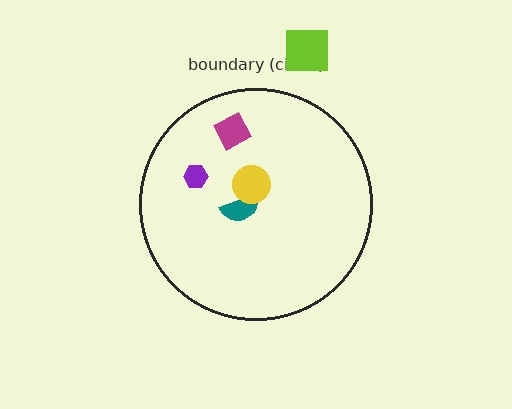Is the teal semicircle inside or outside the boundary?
Inside.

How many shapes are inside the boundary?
4 inside, 1 outside.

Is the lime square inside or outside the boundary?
Outside.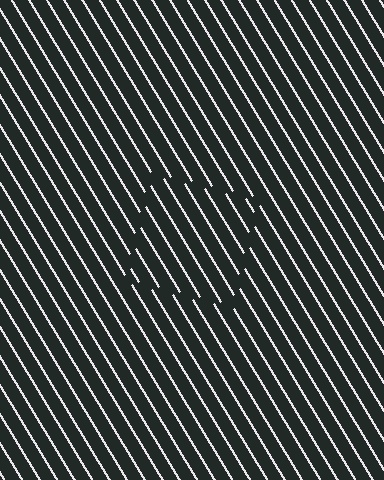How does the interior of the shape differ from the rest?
The interior of the shape contains the same grating, shifted by half a period — the contour is defined by the phase discontinuity where line-ends from the inner and outer gratings abut.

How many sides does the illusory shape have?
4 sides — the line-ends trace a square.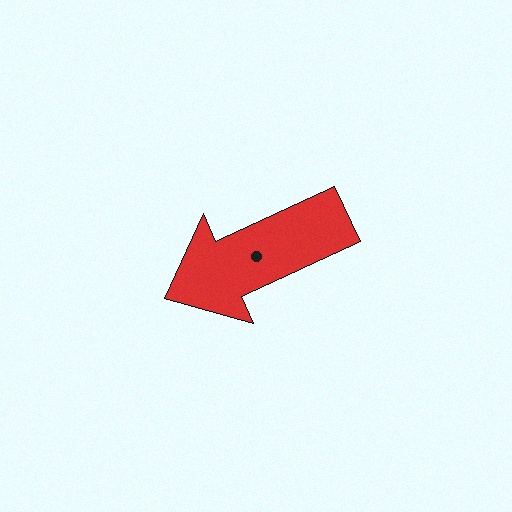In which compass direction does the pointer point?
Southwest.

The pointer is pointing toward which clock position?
Roughly 8 o'clock.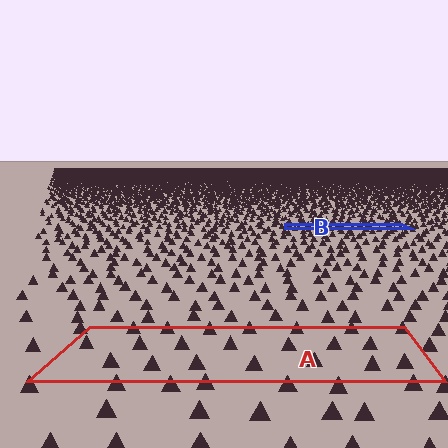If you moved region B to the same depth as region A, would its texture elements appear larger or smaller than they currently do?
They would appear larger. At a closer depth, the same texture elements are projected at a bigger on-screen size.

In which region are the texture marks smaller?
The texture marks are smaller in region B, because it is farther away.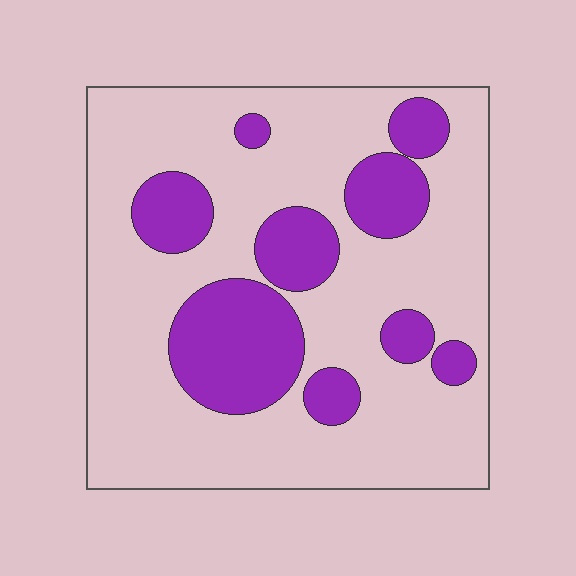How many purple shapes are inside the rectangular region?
9.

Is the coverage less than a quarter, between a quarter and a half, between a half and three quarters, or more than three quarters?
Between a quarter and a half.